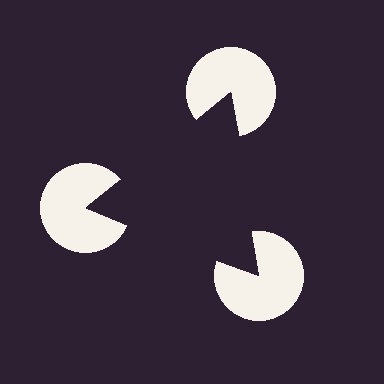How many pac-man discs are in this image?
There are 3 — one at each vertex of the illusory triangle.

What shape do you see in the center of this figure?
An illusory triangle — its edges are inferred from the aligned wedge cuts in the pac-man discs, not physically drawn.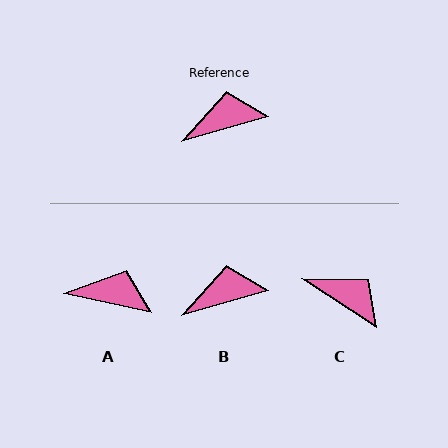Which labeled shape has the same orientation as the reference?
B.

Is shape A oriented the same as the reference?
No, it is off by about 29 degrees.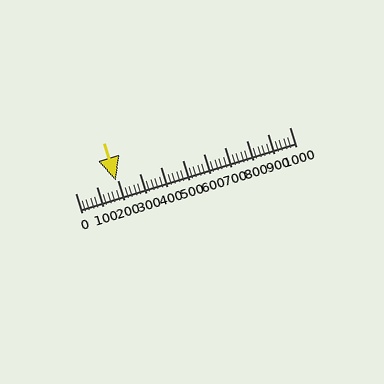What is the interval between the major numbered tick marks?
The major tick marks are spaced 100 units apart.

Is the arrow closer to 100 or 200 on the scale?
The arrow is closer to 200.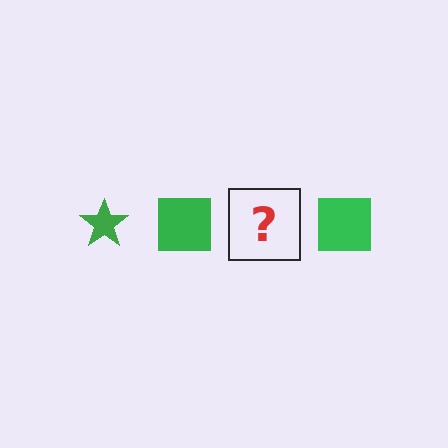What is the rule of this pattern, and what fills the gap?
The rule is that the pattern cycles through star, square shapes in green. The gap should be filled with a green star.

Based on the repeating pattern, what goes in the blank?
The blank should be a green star.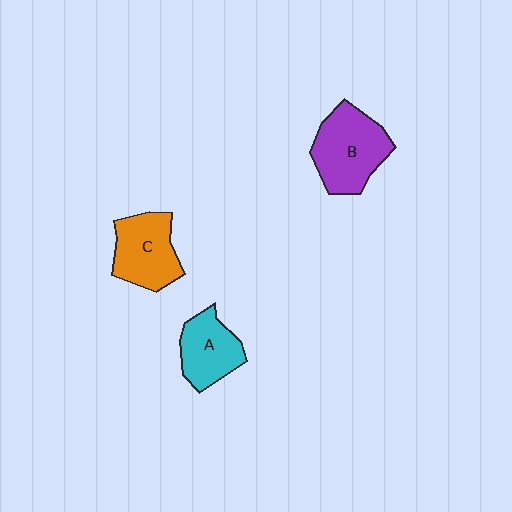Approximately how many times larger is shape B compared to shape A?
Approximately 1.4 times.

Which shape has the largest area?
Shape B (purple).